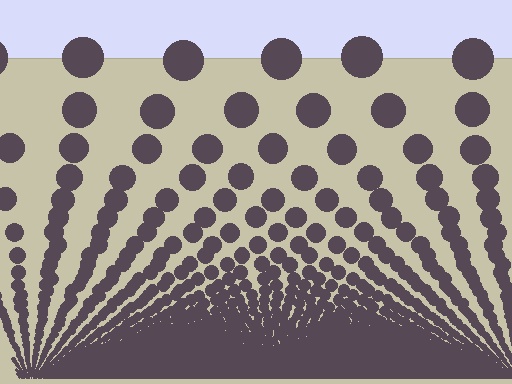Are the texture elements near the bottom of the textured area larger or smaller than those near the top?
Smaller. The gradient is inverted — elements near the bottom are smaller and denser.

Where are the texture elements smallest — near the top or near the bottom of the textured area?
Near the bottom.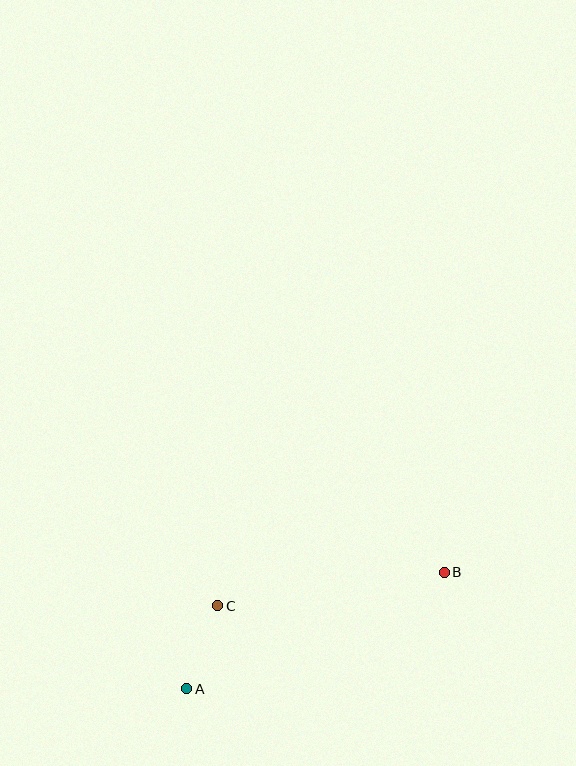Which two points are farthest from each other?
Points A and B are farthest from each other.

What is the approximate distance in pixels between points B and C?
The distance between B and C is approximately 229 pixels.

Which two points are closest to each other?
Points A and C are closest to each other.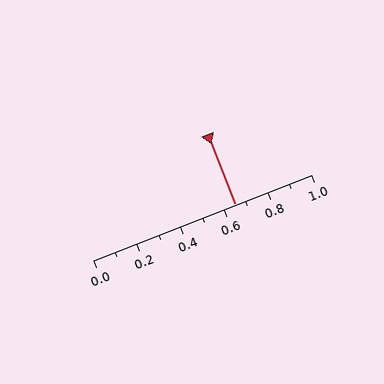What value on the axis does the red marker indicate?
The marker indicates approximately 0.65.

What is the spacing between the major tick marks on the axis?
The major ticks are spaced 0.2 apart.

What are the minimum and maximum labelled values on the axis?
The axis runs from 0.0 to 1.0.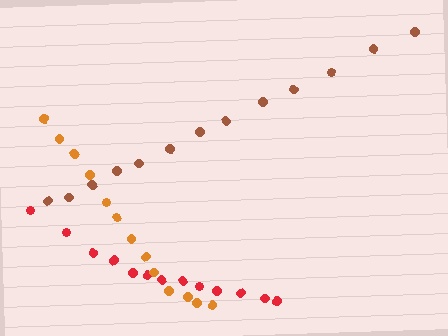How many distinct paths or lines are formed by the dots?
There are 3 distinct paths.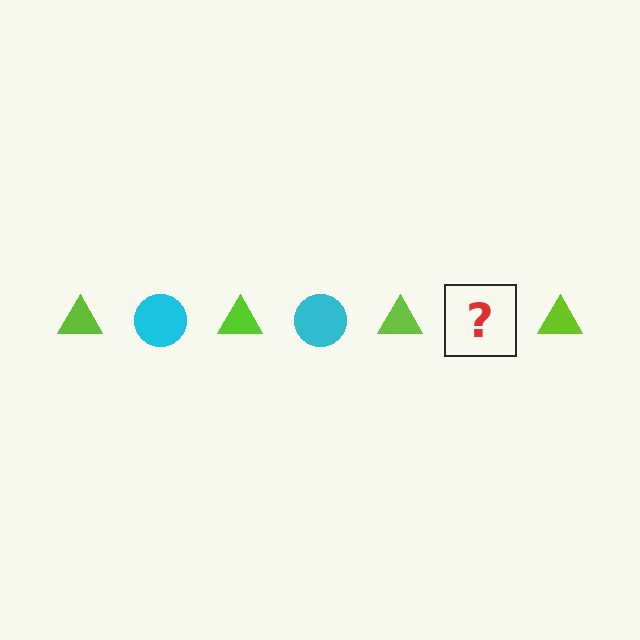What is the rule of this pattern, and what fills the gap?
The rule is that the pattern alternates between lime triangle and cyan circle. The gap should be filled with a cyan circle.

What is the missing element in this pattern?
The missing element is a cyan circle.